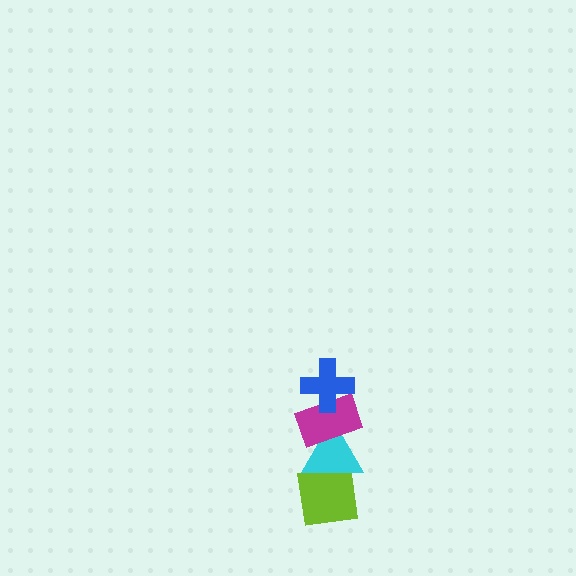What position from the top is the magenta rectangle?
The magenta rectangle is 2nd from the top.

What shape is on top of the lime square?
The cyan triangle is on top of the lime square.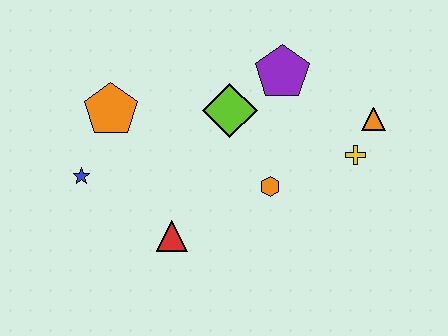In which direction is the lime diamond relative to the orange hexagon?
The lime diamond is above the orange hexagon.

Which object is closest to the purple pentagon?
The lime diamond is closest to the purple pentagon.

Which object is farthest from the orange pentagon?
The orange triangle is farthest from the orange pentagon.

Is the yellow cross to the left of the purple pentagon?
No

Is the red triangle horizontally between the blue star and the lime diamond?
Yes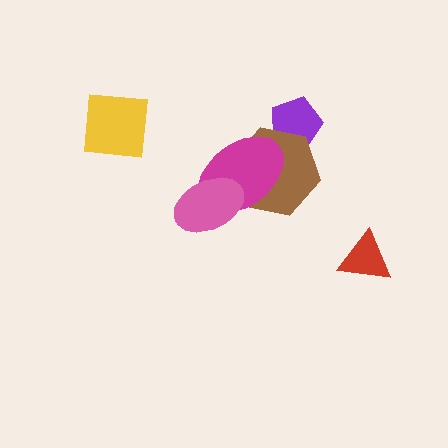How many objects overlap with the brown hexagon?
3 objects overlap with the brown hexagon.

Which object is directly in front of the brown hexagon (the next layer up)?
The magenta ellipse is directly in front of the brown hexagon.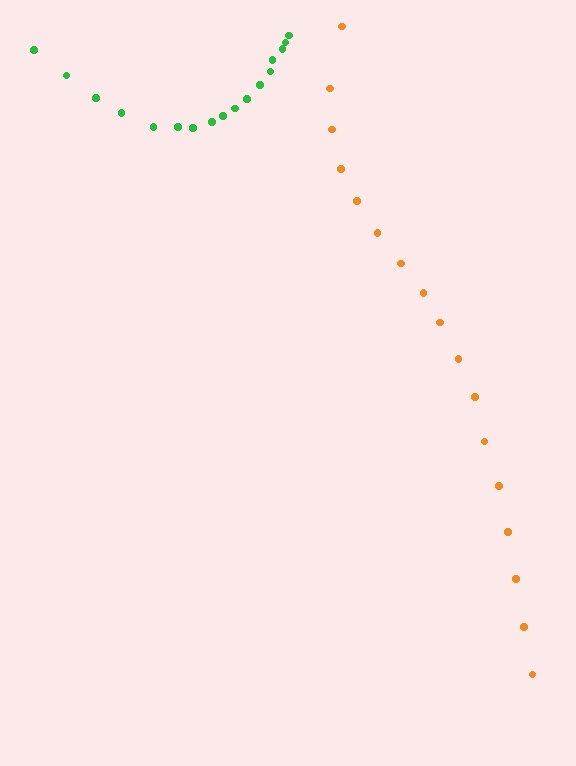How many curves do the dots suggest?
There are 2 distinct paths.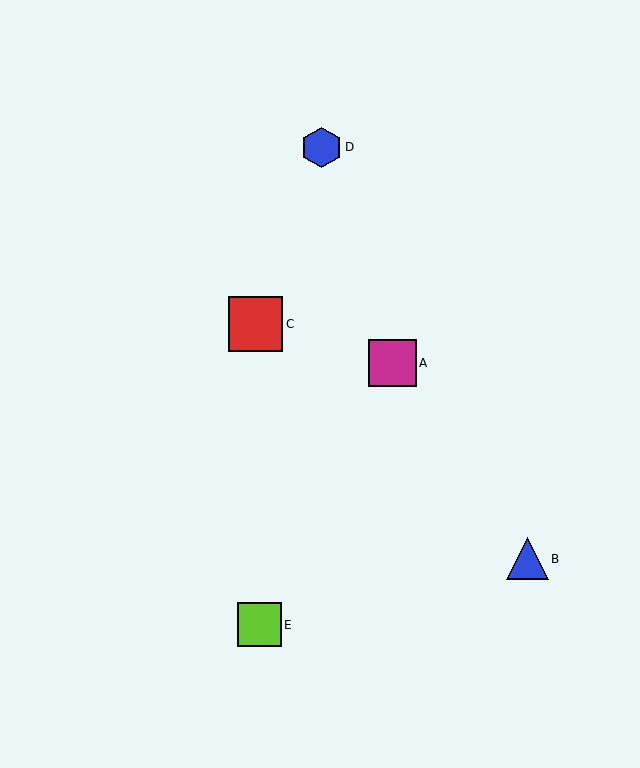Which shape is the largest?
The red square (labeled C) is the largest.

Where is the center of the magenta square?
The center of the magenta square is at (392, 363).